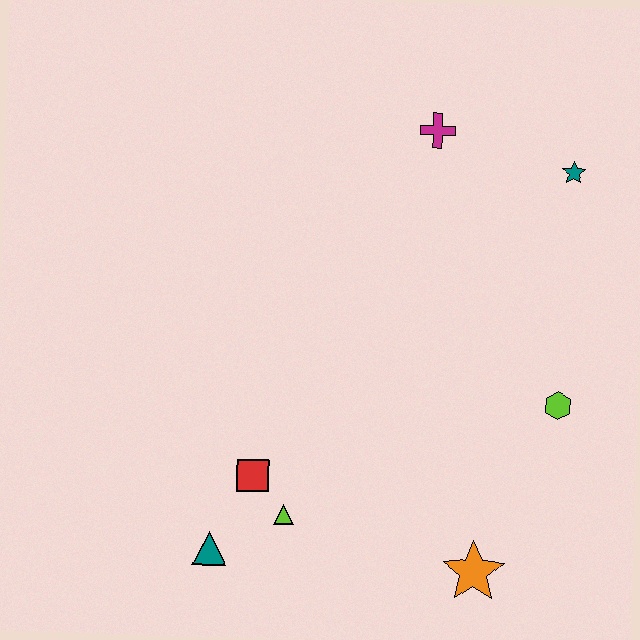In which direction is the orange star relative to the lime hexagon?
The orange star is below the lime hexagon.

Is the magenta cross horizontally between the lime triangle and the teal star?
Yes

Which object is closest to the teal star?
The magenta cross is closest to the teal star.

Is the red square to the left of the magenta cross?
Yes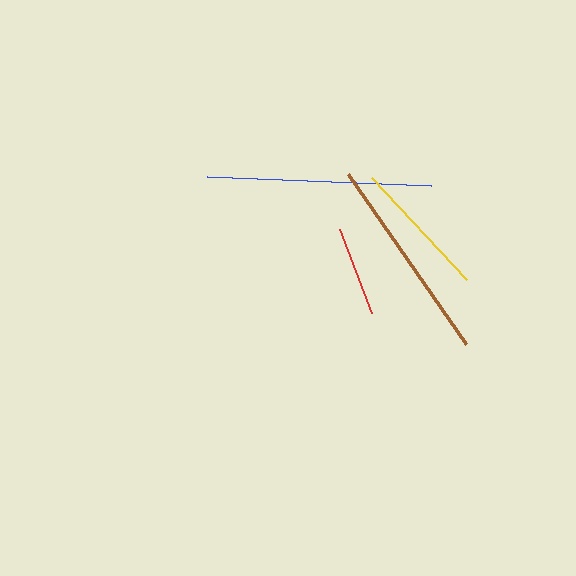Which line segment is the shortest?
The red line is the shortest at approximately 91 pixels.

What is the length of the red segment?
The red segment is approximately 91 pixels long.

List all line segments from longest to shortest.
From longest to shortest: blue, brown, yellow, red.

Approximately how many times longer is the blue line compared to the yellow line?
The blue line is approximately 1.6 times the length of the yellow line.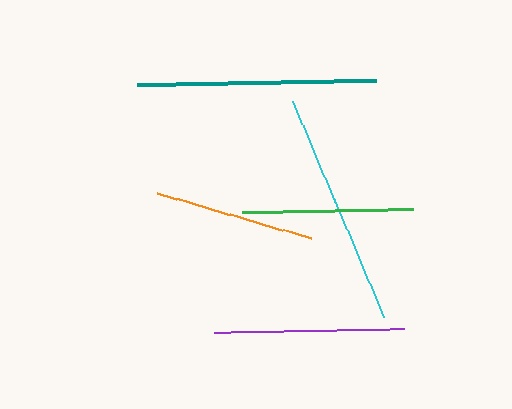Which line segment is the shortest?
The orange line is the shortest at approximately 160 pixels.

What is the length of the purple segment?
The purple segment is approximately 191 pixels long.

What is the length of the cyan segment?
The cyan segment is approximately 234 pixels long.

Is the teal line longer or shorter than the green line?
The teal line is longer than the green line.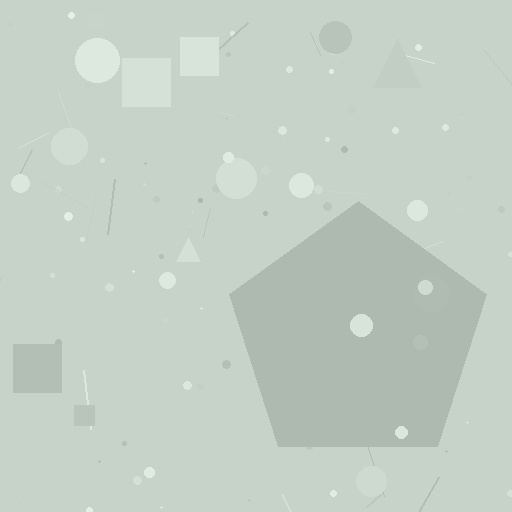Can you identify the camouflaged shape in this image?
The camouflaged shape is a pentagon.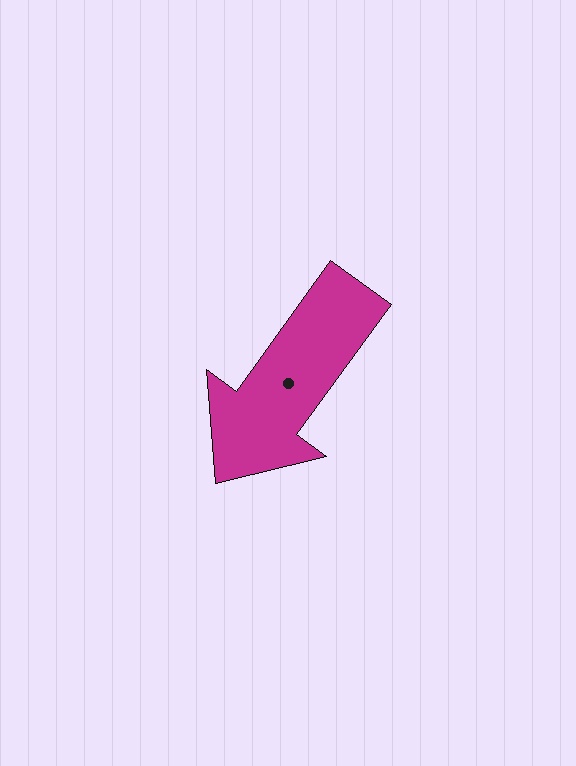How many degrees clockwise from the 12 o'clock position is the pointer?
Approximately 216 degrees.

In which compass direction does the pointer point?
Southwest.